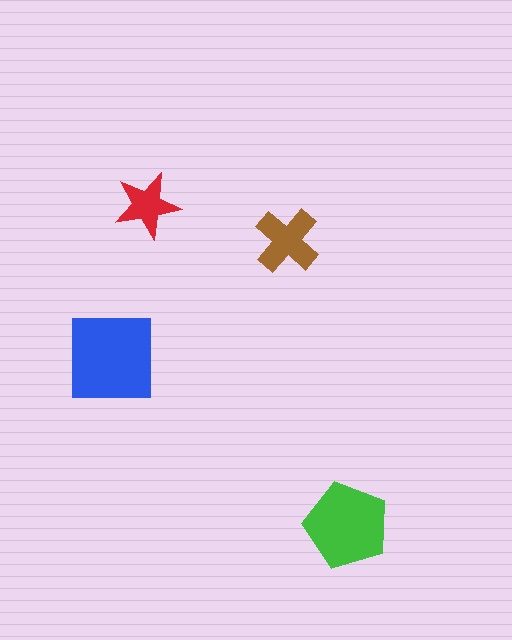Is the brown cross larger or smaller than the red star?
Larger.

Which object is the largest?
The blue square.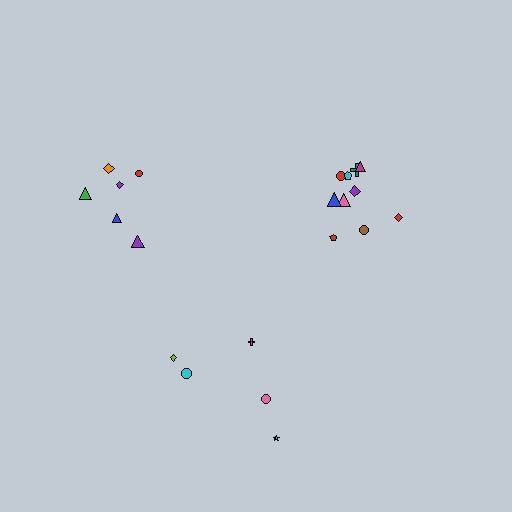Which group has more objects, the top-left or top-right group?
The top-right group.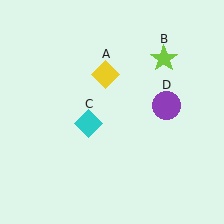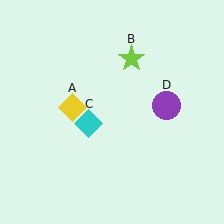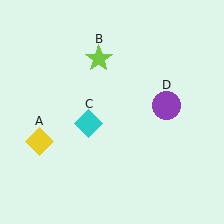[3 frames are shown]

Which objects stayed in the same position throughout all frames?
Cyan diamond (object C) and purple circle (object D) remained stationary.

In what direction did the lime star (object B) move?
The lime star (object B) moved left.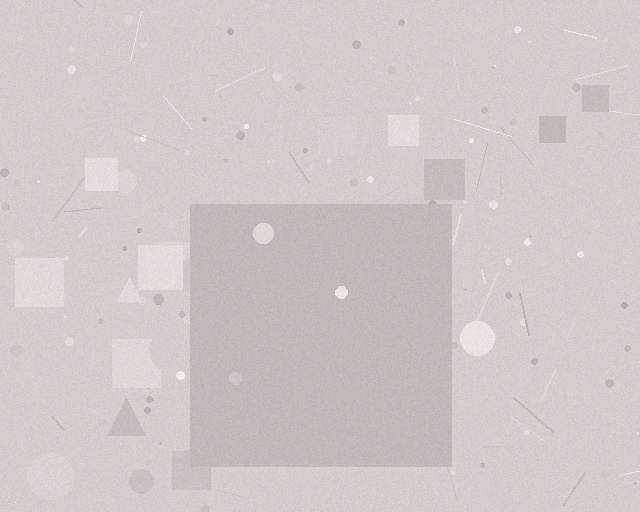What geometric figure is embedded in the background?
A square is embedded in the background.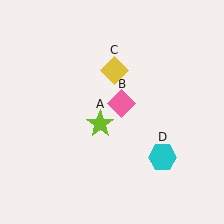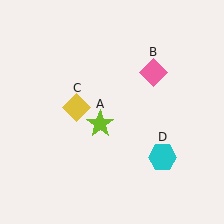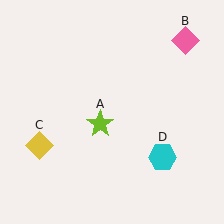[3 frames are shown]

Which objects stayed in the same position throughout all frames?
Lime star (object A) and cyan hexagon (object D) remained stationary.